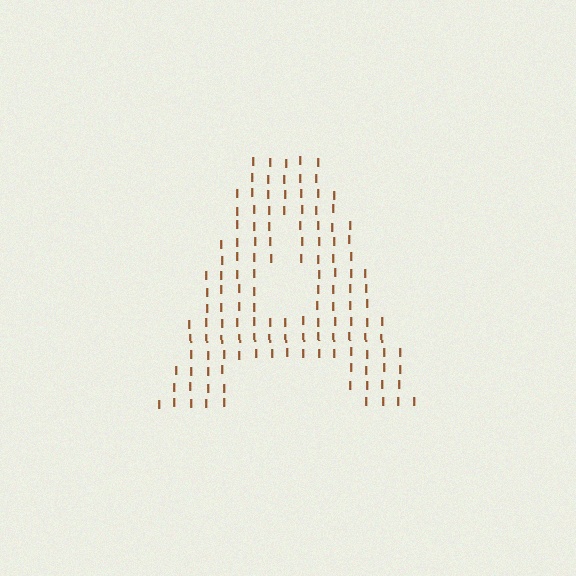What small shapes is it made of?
It is made of small letter I's.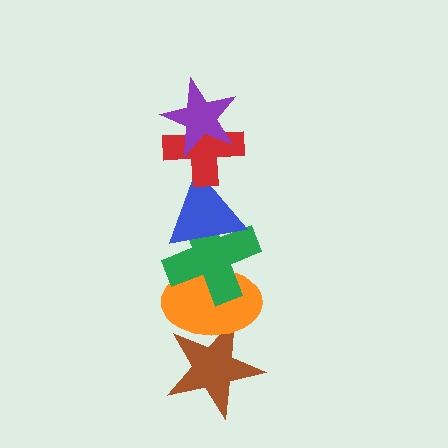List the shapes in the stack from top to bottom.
From top to bottom: the purple star, the red cross, the blue triangle, the green cross, the orange ellipse, the brown star.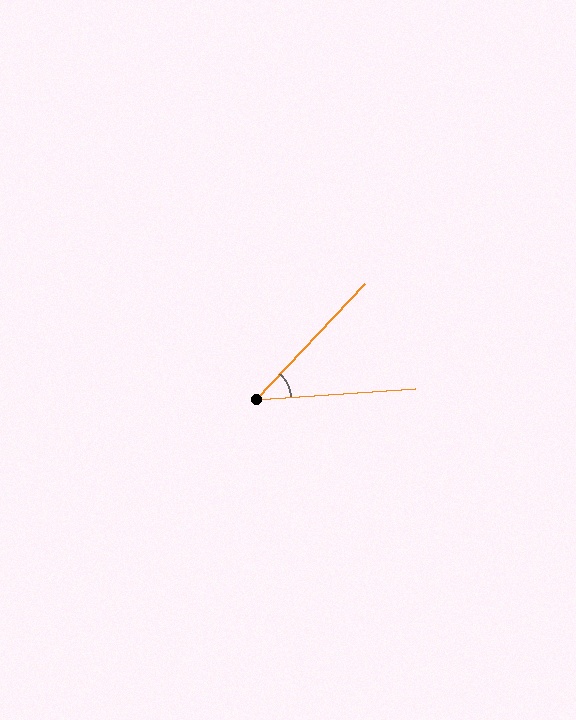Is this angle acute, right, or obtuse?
It is acute.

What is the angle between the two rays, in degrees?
Approximately 43 degrees.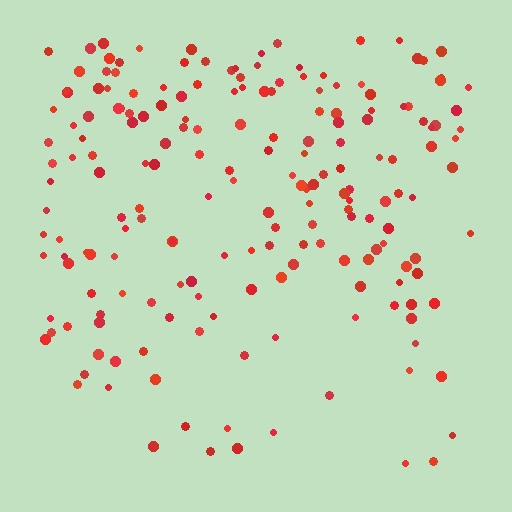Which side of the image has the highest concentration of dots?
The top.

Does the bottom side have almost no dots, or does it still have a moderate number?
Still a moderate number, just noticeably fewer than the top.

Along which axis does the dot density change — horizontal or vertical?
Vertical.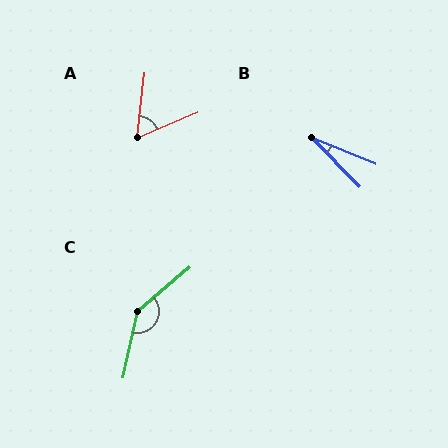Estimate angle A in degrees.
Approximately 61 degrees.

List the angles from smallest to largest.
B (23°), A (61°), C (142°).